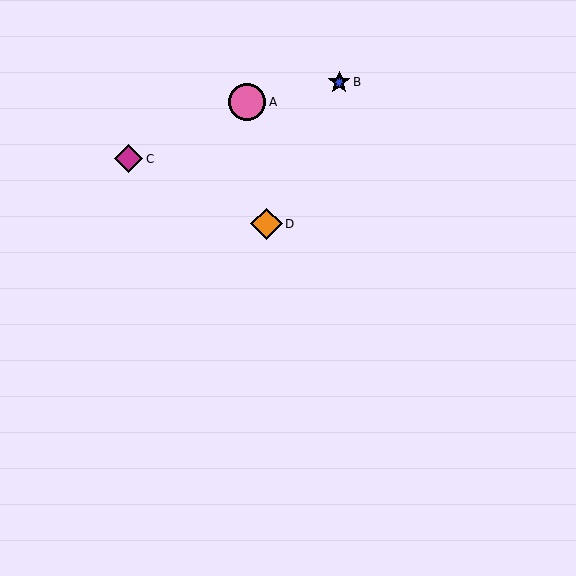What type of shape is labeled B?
Shape B is a blue star.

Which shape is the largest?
The pink circle (labeled A) is the largest.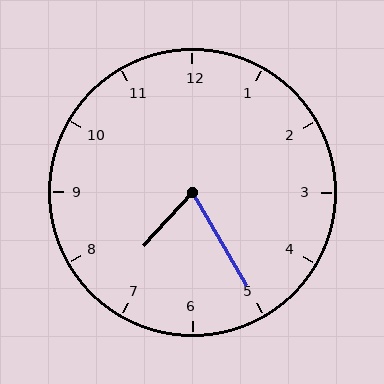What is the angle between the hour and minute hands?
Approximately 72 degrees.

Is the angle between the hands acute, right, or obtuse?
It is acute.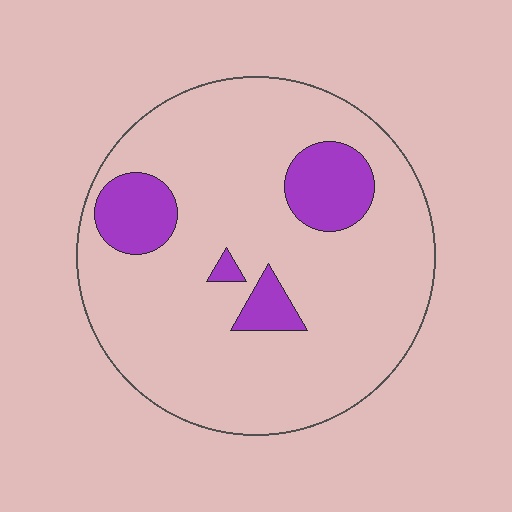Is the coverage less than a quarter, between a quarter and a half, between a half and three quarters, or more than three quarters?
Less than a quarter.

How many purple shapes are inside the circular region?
4.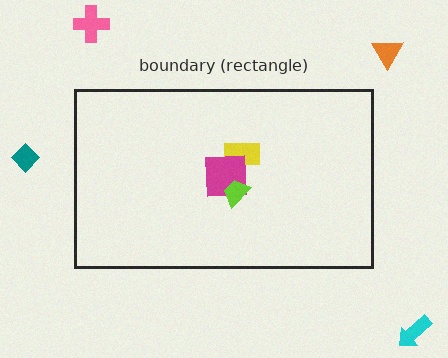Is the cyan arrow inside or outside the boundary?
Outside.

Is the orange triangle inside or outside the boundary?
Outside.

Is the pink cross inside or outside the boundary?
Outside.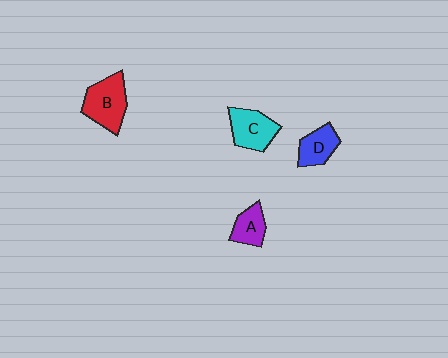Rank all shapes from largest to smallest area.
From largest to smallest: B (red), C (cyan), D (blue), A (purple).